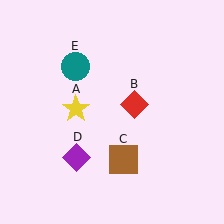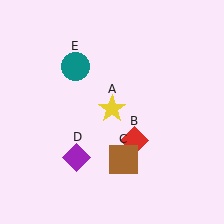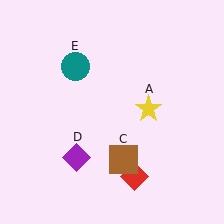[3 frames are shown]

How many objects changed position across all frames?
2 objects changed position: yellow star (object A), red diamond (object B).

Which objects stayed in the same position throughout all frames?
Brown square (object C) and purple diamond (object D) and teal circle (object E) remained stationary.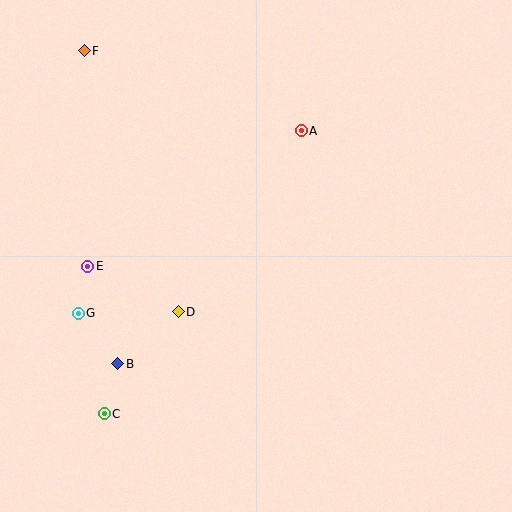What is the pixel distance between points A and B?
The distance between A and B is 296 pixels.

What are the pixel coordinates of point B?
Point B is at (118, 364).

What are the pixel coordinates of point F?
Point F is at (84, 51).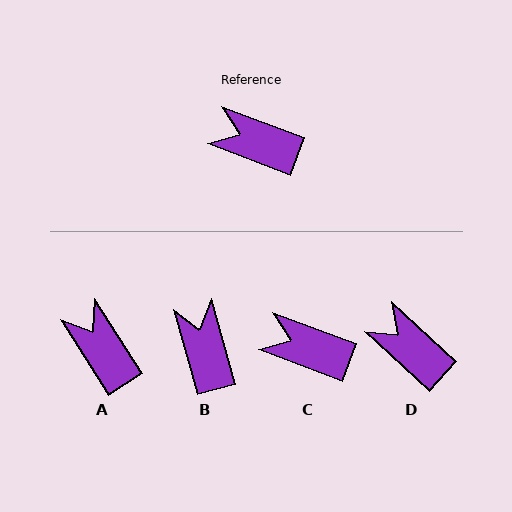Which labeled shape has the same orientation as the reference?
C.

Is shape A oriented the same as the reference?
No, it is off by about 37 degrees.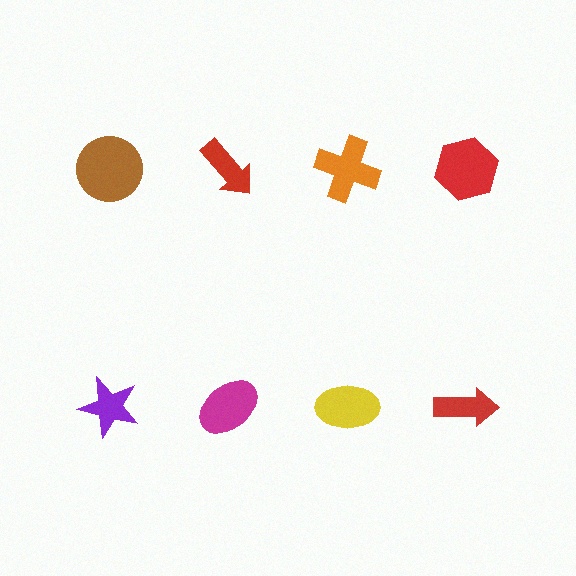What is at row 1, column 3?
An orange cross.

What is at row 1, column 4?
A red hexagon.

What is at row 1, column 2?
A red arrow.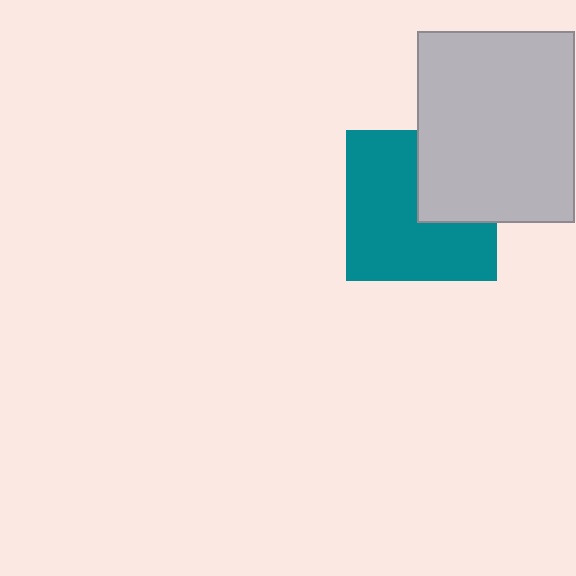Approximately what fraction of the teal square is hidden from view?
Roughly 33% of the teal square is hidden behind the light gray rectangle.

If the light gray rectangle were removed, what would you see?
You would see the complete teal square.